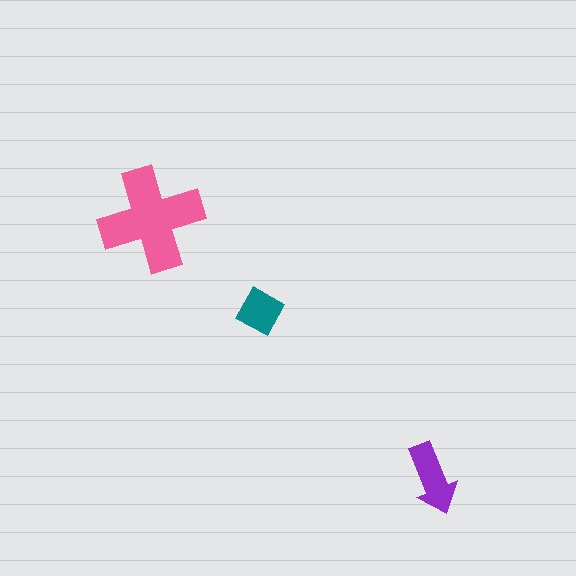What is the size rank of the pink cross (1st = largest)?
1st.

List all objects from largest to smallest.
The pink cross, the purple arrow, the teal diamond.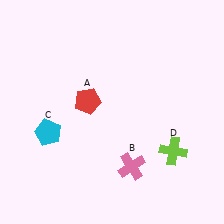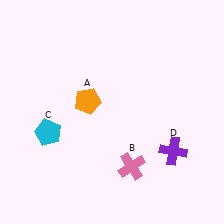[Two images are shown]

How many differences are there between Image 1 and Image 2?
There are 2 differences between the two images.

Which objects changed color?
A changed from red to orange. D changed from lime to purple.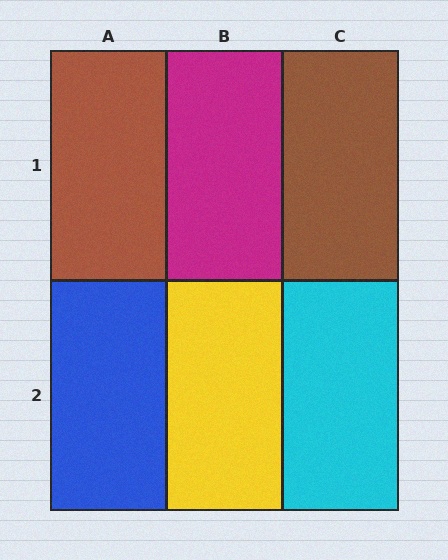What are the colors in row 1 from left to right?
Brown, magenta, brown.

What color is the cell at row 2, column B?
Yellow.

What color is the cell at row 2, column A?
Blue.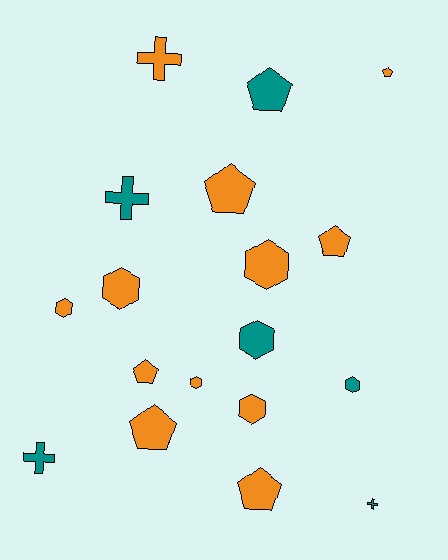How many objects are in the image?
There are 18 objects.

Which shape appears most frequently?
Hexagon, with 7 objects.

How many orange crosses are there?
There is 1 orange cross.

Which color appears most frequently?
Orange, with 12 objects.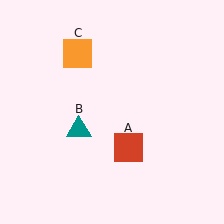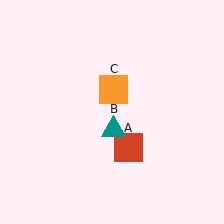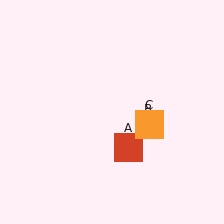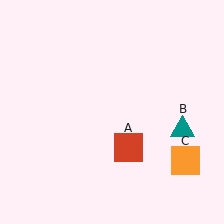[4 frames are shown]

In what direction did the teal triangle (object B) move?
The teal triangle (object B) moved right.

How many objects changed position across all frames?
2 objects changed position: teal triangle (object B), orange square (object C).